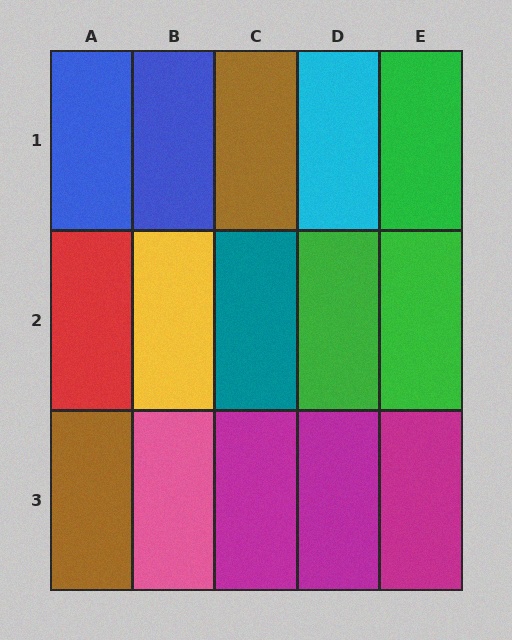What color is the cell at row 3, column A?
Brown.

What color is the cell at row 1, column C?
Brown.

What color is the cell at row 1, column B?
Blue.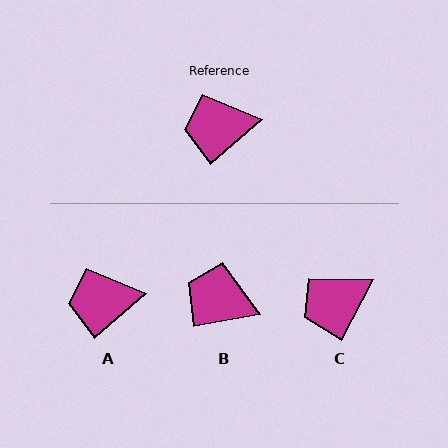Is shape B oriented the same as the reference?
No, it is off by about 31 degrees.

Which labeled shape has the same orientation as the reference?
A.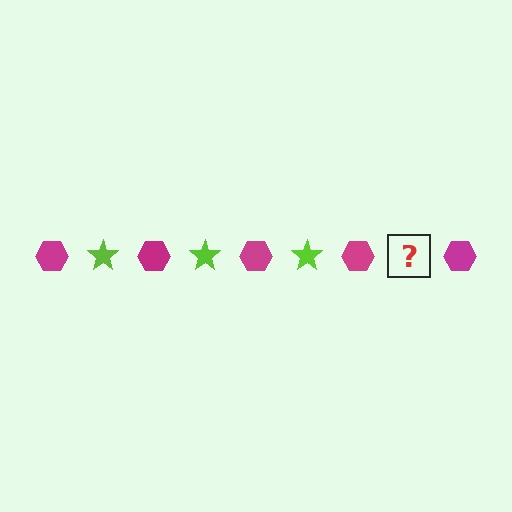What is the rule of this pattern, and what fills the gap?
The rule is that the pattern alternates between magenta hexagon and lime star. The gap should be filled with a lime star.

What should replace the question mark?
The question mark should be replaced with a lime star.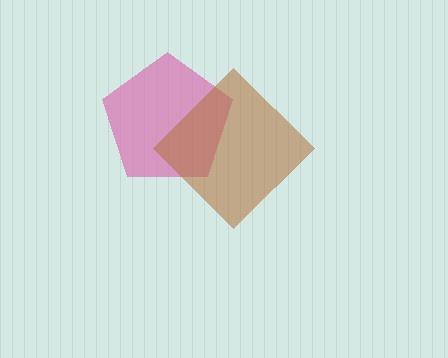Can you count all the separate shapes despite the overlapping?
Yes, there are 2 separate shapes.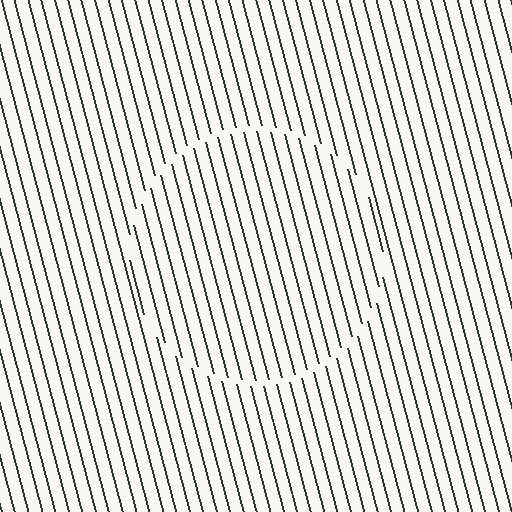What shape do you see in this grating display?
An illusory circle. The interior of the shape contains the same grating, shifted by half a period — the contour is defined by the phase discontinuity where line-ends from the inner and outer gratings abut.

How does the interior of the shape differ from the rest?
The interior of the shape contains the same grating, shifted by half a period — the contour is defined by the phase discontinuity where line-ends from the inner and outer gratings abut.